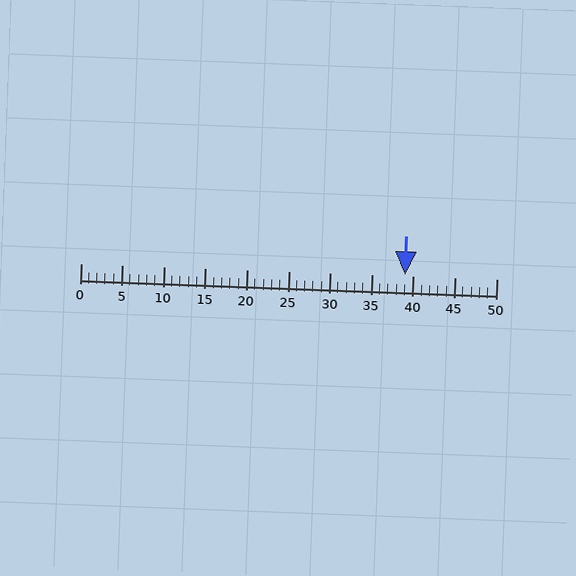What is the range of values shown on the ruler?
The ruler shows values from 0 to 50.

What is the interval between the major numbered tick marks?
The major tick marks are spaced 5 units apart.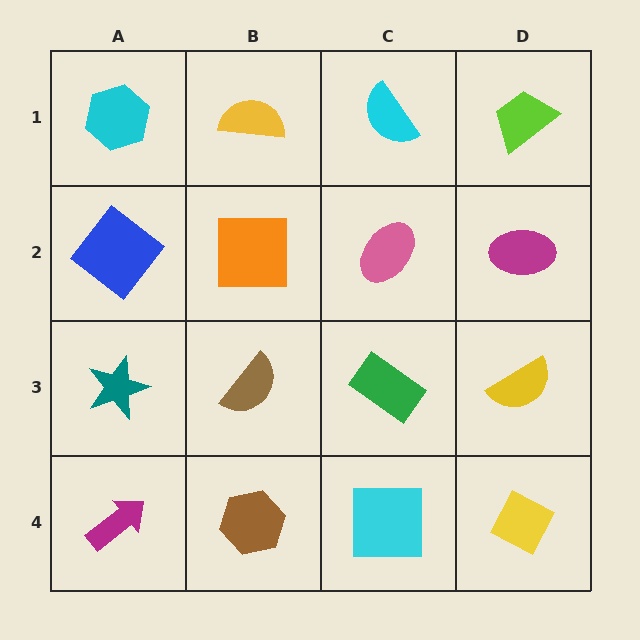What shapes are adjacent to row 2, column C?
A cyan semicircle (row 1, column C), a green rectangle (row 3, column C), an orange square (row 2, column B), a magenta ellipse (row 2, column D).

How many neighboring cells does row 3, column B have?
4.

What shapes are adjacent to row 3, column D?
A magenta ellipse (row 2, column D), a yellow diamond (row 4, column D), a green rectangle (row 3, column C).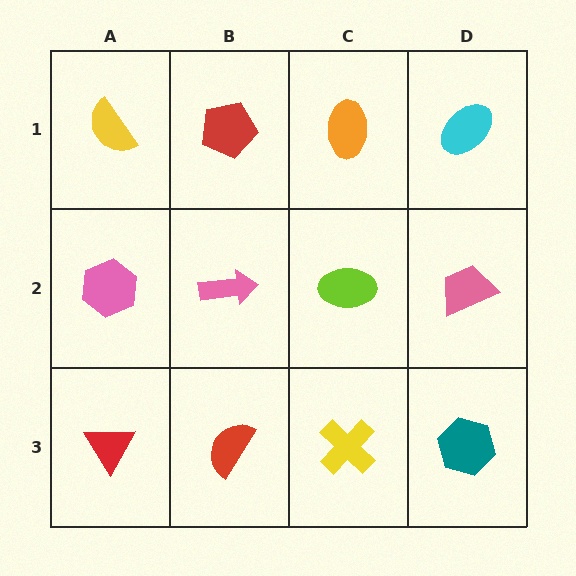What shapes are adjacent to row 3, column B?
A pink arrow (row 2, column B), a red triangle (row 3, column A), a yellow cross (row 3, column C).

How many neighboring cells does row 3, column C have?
3.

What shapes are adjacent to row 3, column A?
A pink hexagon (row 2, column A), a red semicircle (row 3, column B).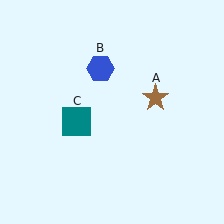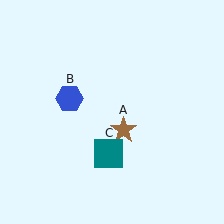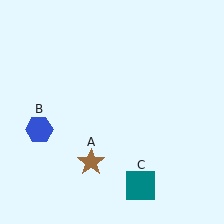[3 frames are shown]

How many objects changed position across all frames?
3 objects changed position: brown star (object A), blue hexagon (object B), teal square (object C).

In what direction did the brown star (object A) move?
The brown star (object A) moved down and to the left.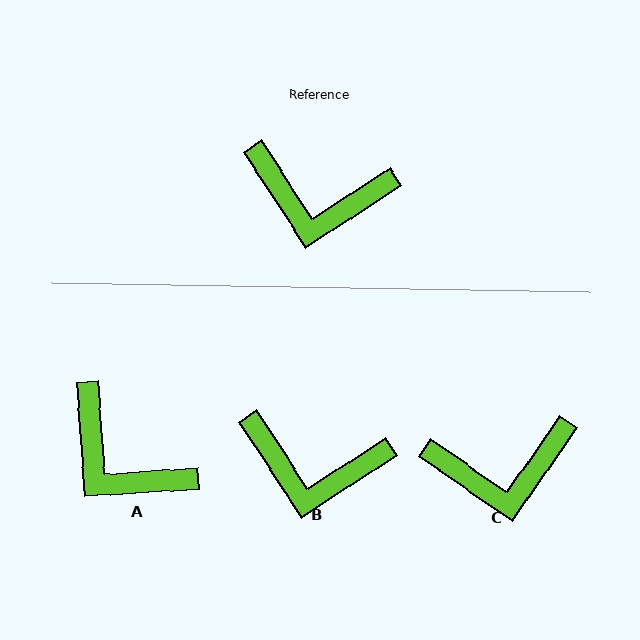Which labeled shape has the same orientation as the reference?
B.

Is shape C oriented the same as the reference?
No, it is off by about 22 degrees.